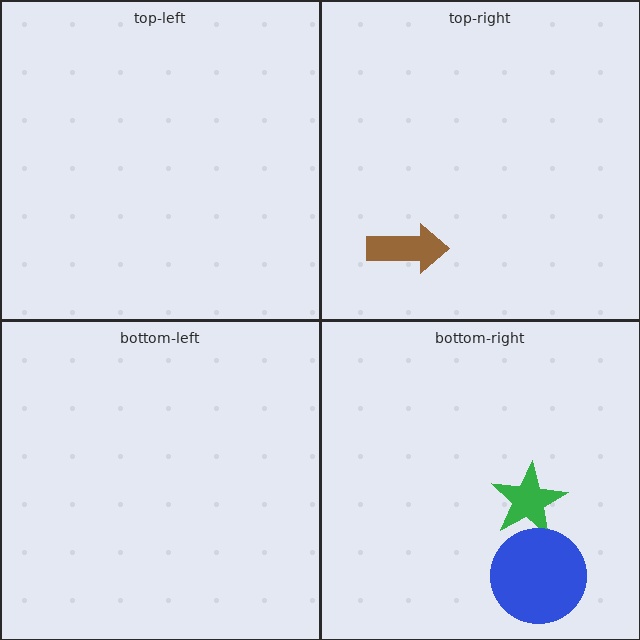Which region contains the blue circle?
The bottom-right region.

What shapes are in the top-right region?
The brown arrow.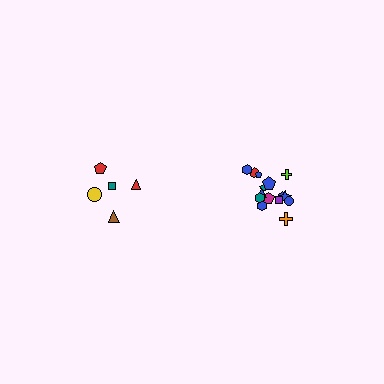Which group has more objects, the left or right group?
The right group.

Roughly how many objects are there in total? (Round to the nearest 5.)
Roughly 20 objects in total.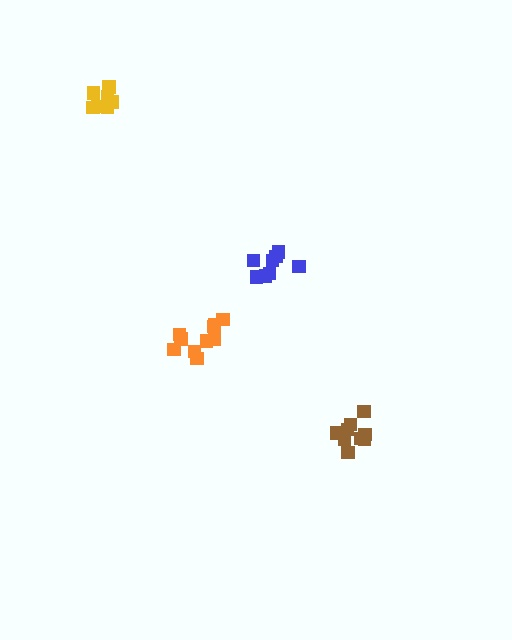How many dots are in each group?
Group 1: 8 dots, Group 2: 9 dots, Group 3: 10 dots, Group 4: 7 dots (34 total).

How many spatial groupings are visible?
There are 4 spatial groupings.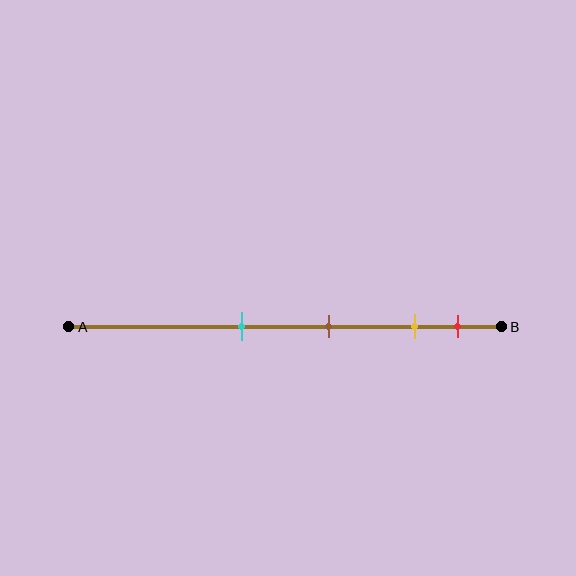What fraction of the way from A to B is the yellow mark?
The yellow mark is approximately 80% (0.8) of the way from A to B.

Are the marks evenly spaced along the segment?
No, the marks are not evenly spaced.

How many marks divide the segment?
There are 4 marks dividing the segment.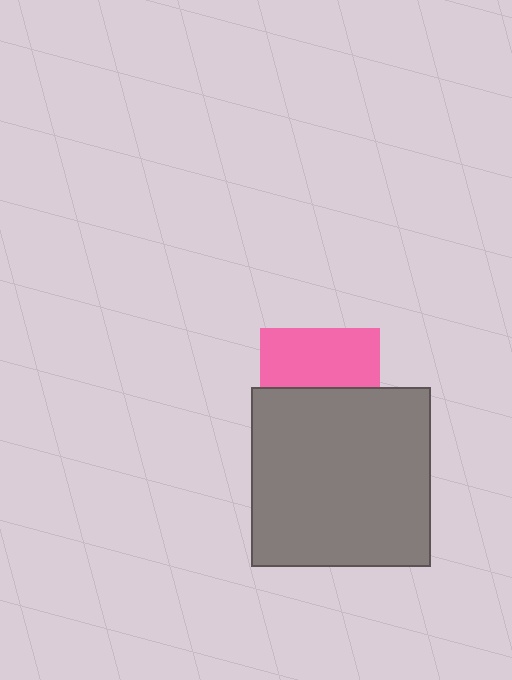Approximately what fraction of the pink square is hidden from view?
Roughly 50% of the pink square is hidden behind the gray square.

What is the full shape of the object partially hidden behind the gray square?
The partially hidden object is a pink square.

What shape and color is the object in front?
The object in front is a gray square.